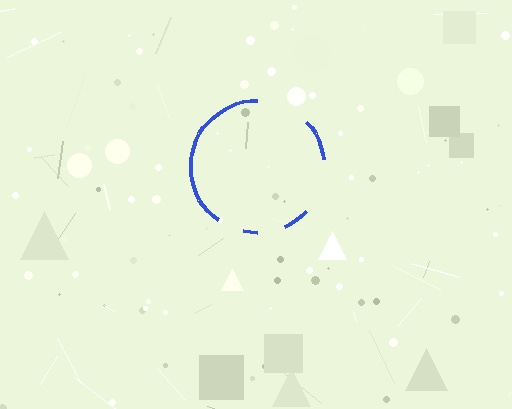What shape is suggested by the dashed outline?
The dashed outline suggests a circle.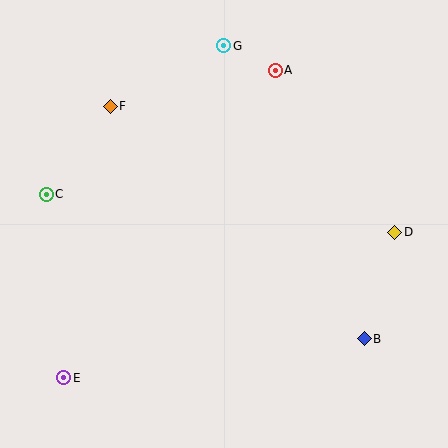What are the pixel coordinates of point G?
Point G is at (224, 46).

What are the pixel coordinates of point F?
Point F is at (110, 106).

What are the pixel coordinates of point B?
Point B is at (364, 339).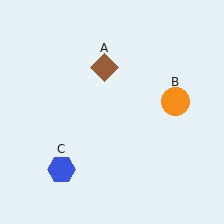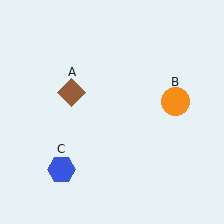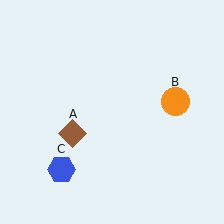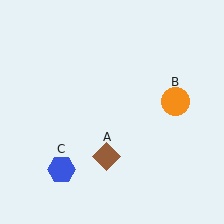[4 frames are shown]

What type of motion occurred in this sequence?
The brown diamond (object A) rotated counterclockwise around the center of the scene.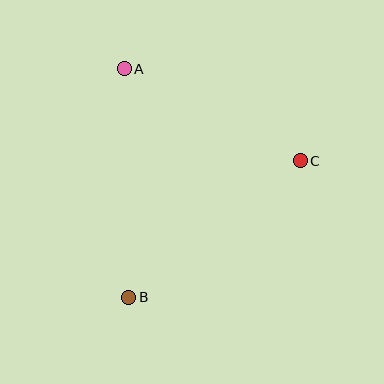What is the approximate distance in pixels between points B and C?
The distance between B and C is approximately 219 pixels.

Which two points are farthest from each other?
Points A and B are farthest from each other.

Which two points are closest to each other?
Points A and C are closest to each other.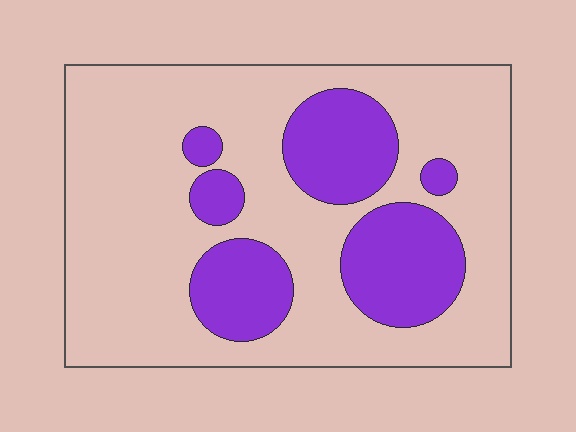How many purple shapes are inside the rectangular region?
6.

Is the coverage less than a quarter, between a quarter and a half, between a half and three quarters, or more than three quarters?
Between a quarter and a half.